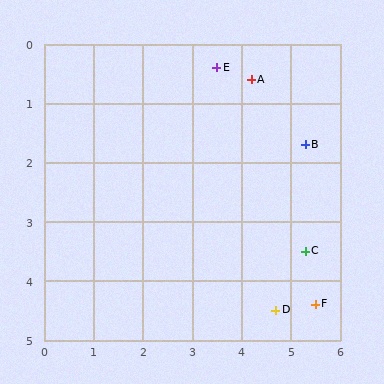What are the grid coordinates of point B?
Point B is at approximately (5.3, 1.7).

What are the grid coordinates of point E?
Point E is at approximately (3.5, 0.4).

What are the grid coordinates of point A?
Point A is at approximately (4.2, 0.6).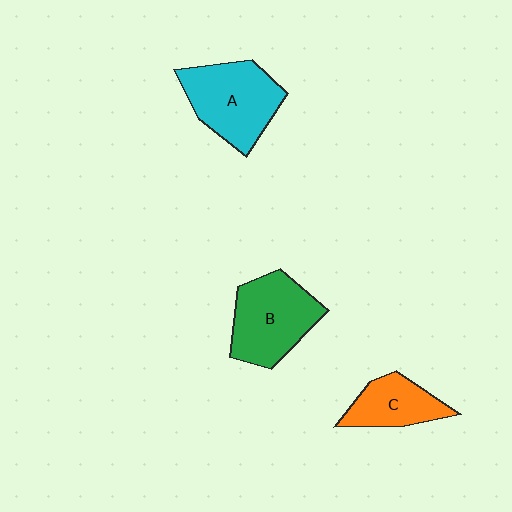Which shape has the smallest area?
Shape C (orange).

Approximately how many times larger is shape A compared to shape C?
Approximately 1.6 times.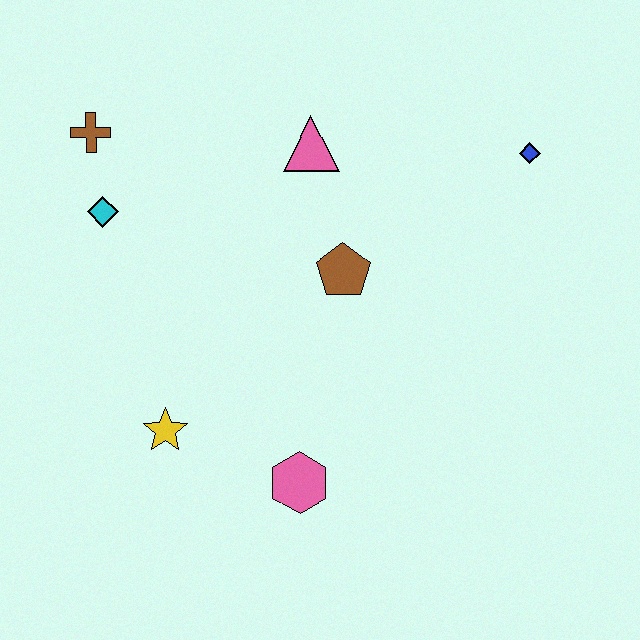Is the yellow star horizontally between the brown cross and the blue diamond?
Yes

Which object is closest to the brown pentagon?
The pink triangle is closest to the brown pentagon.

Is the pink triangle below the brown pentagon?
No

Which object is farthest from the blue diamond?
The yellow star is farthest from the blue diamond.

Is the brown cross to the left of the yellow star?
Yes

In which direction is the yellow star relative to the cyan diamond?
The yellow star is below the cyan diamond.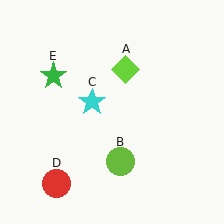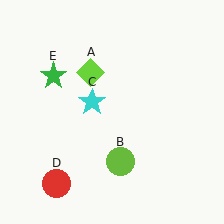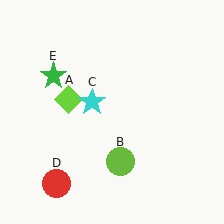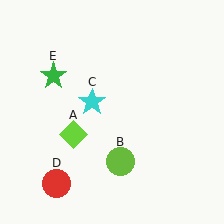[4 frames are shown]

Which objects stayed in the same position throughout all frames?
Lime circle (object B) and cyan star (object C) and red circle (object D) and green star (object E) remained stationary.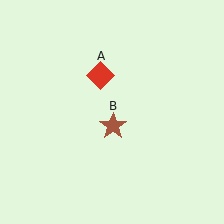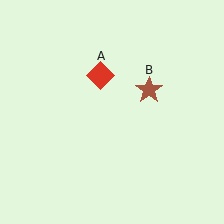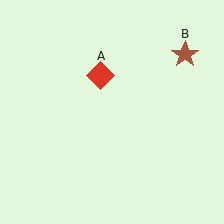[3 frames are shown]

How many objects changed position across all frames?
1 object changed position: brown star (object B).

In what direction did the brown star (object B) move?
The brown star (object B) moved up and to the right.